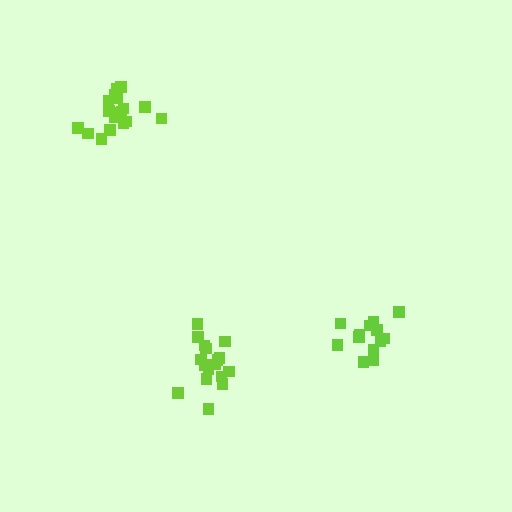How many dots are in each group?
Group 1: 17 dots, Group 2: 13 dots, Group 3: 19 dots (49 total).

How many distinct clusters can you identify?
There are 3 distinct clusters.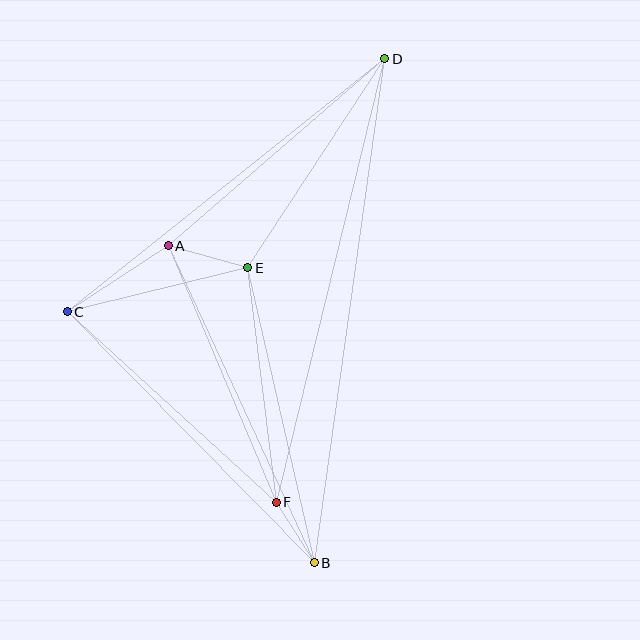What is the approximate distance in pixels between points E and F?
The distance between E and F is approximately 236 pixels.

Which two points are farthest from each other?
Points B and D are farthest from each other.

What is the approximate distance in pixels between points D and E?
The distance between D and E is approximately 249 pixels.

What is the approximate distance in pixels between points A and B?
The distance between A and B is approximately 349 pixels.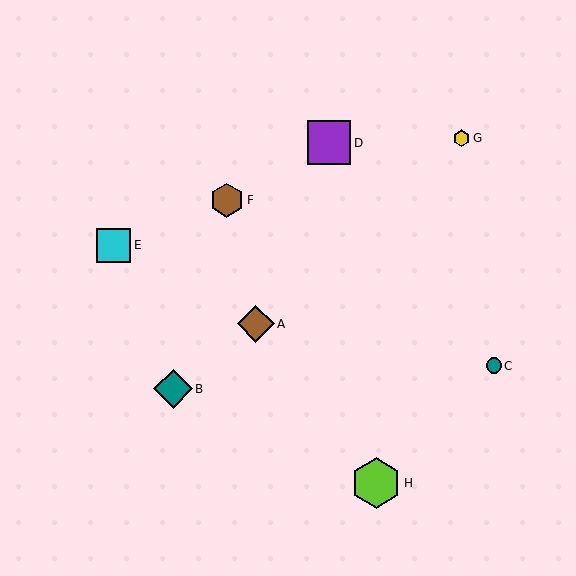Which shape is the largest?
The lime hexagon (labeled H) is the largest.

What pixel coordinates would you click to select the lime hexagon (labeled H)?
Click at (376, 483) to select the lime hexagon H.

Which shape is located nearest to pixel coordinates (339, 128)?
The purple square (labeled D) at (329, 143) is nearest to that location.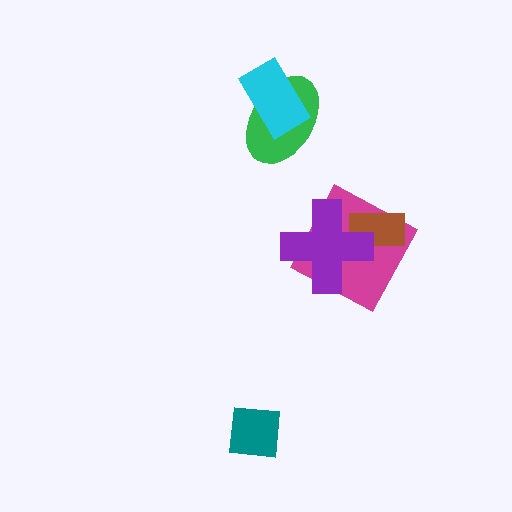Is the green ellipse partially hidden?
Yes, it is partially covered by another shape.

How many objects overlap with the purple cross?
2 objects overlap with the purple cross.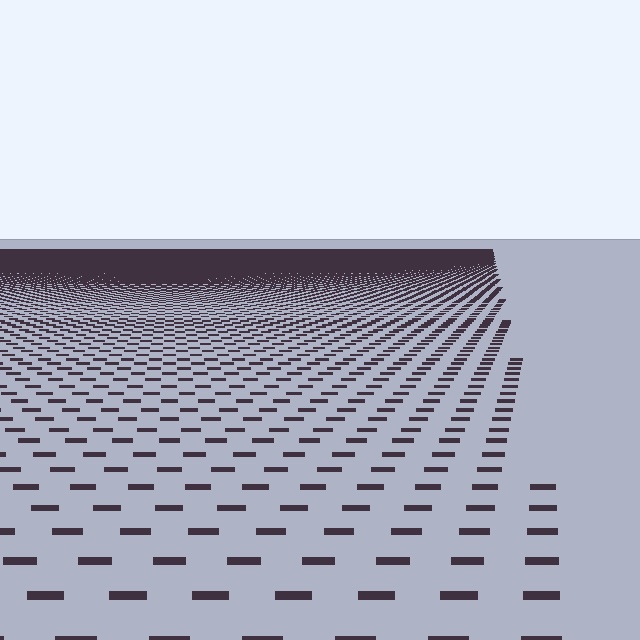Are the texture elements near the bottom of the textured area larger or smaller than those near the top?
Larger. Near the bottom, elements are closer to the viewer and appear at a bigger on-screen size.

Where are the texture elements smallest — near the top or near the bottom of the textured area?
Near the top.